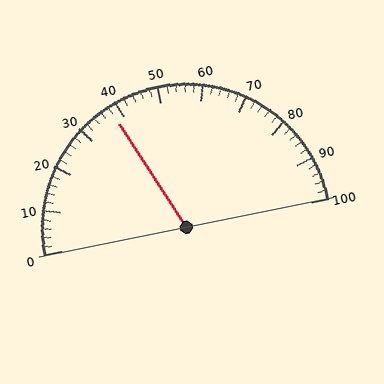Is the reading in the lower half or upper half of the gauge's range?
The reading is in the lower half of the range (0 to 100).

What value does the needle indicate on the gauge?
The needle indicates approximately 38.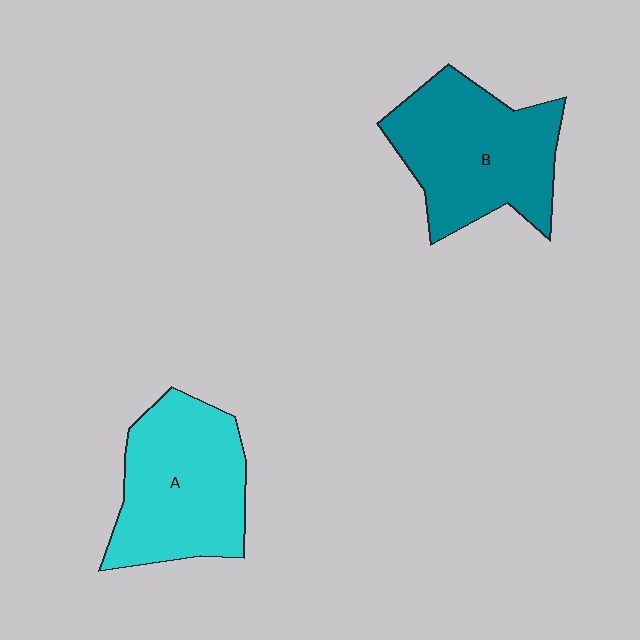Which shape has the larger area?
Shape B (teal).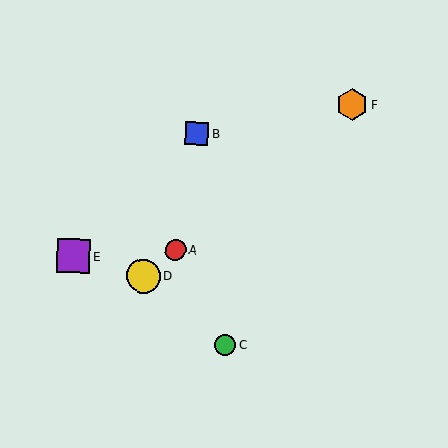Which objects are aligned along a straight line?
Objects A, D, F are aligned along a straight line.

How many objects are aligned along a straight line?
3 objects (A, D, F) are aligned along a straight line.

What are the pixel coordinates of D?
Object D is at (144, 276).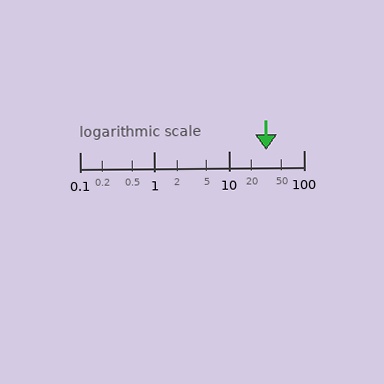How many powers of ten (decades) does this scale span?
The scale spans 3 decades, from 0.1 to 100.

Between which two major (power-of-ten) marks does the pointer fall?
The pointer is between 10 and 100.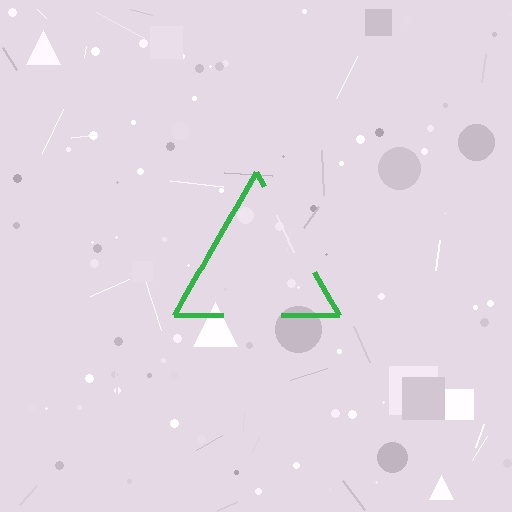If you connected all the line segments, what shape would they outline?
They would outline a triangle.